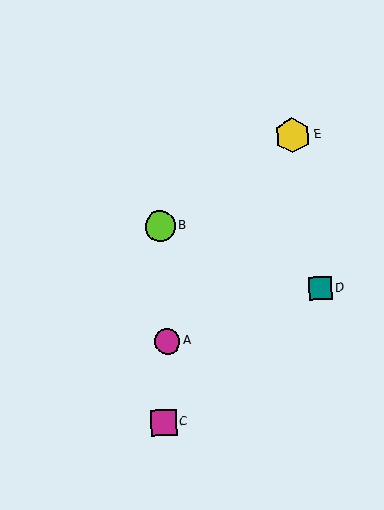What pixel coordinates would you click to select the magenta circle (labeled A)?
Click at (167, 341) to select the magenta circle A.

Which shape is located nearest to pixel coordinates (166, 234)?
The lime circle (labeled B) at (160, 226) is nearest to that location.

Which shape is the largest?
The yellow hexagon (labeled E) is the largest.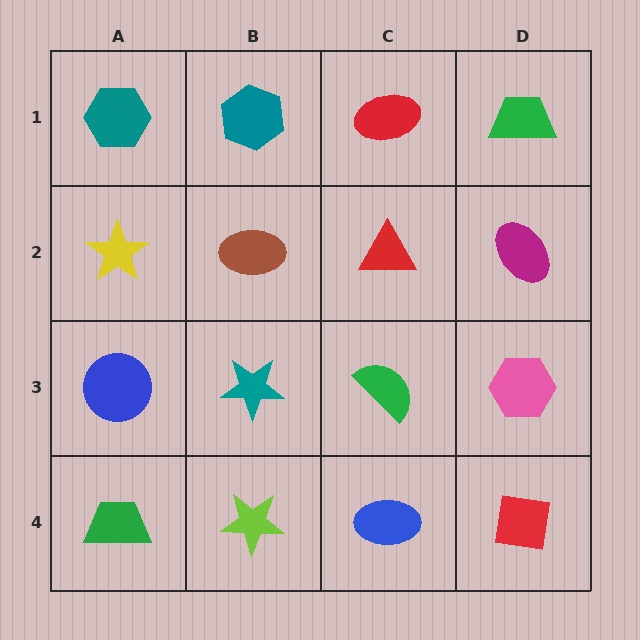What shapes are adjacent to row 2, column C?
A red ellipse (row 1, column C), a green semicircle (row 3, column C), a brown ellipse (row 2, column B), a magenta ellipse (row 2, column D).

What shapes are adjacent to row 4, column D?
A pink hexagon (row 3, column D), a blue ellipse (row 4, column C).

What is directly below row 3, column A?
A green trapezoid.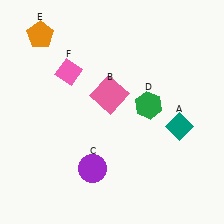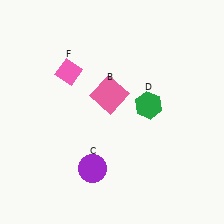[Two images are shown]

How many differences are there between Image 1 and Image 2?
There are 2 differences between the two images.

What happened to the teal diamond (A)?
The teal diamond (A) was removed in Image 2. It was in the bottom-right area of Image 1.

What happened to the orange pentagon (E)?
The orange pentagon (E) was removed in Image 2. It was in the top-left area of Image 1.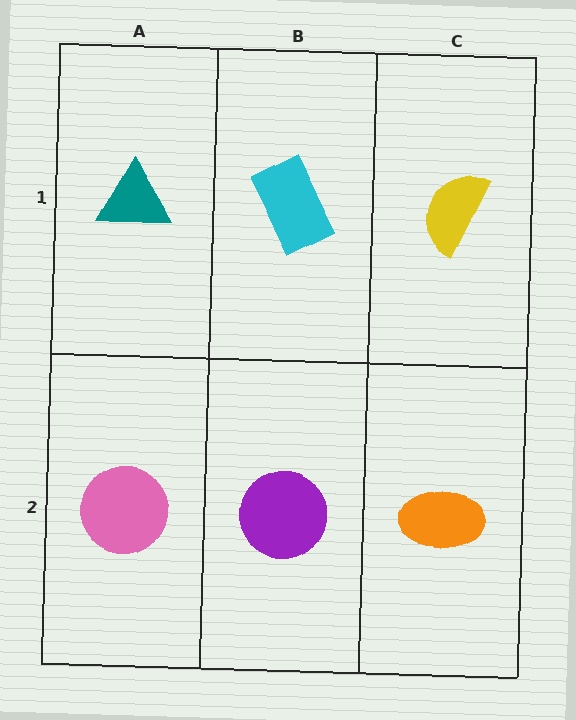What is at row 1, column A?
A teal triangle.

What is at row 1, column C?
A yellow semicircle.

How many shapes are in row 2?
3 shapes.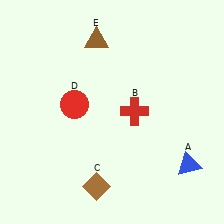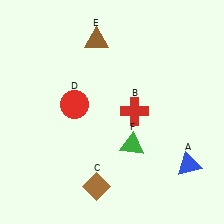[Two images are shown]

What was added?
A green triangle (F) was added in Image 2.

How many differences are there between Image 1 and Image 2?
There is 1 difference between the two images.